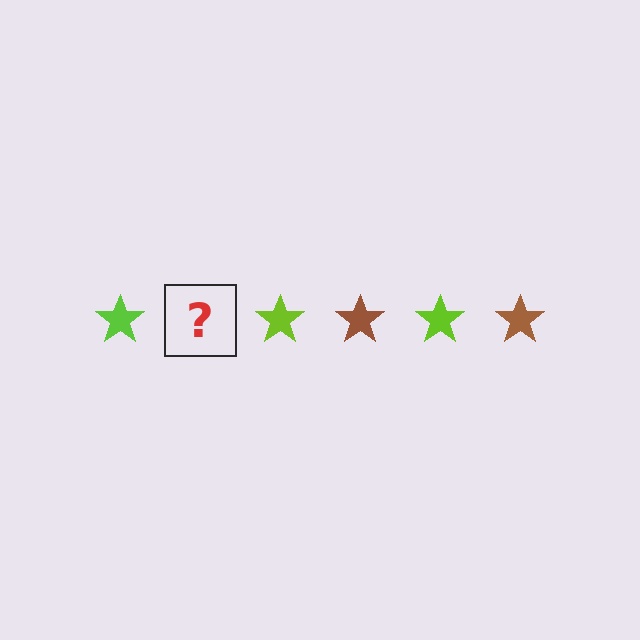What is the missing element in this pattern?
The missing element is a brown star.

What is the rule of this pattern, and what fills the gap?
The rule is that the pattern cycles through lime, brown stars. The gap should be filled with a brown star.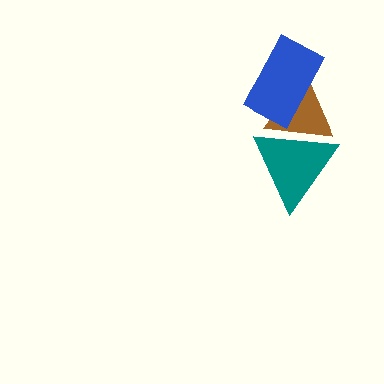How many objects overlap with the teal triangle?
1 object overlaps with the teal triangle.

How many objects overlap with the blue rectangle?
1 object overlaps with the blue rectangle.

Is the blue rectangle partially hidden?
No, no other shape covers it.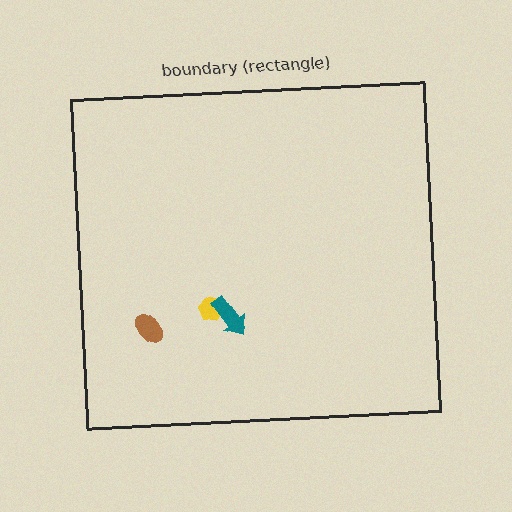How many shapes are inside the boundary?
3 inside, 0 outside.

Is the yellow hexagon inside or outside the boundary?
Inside.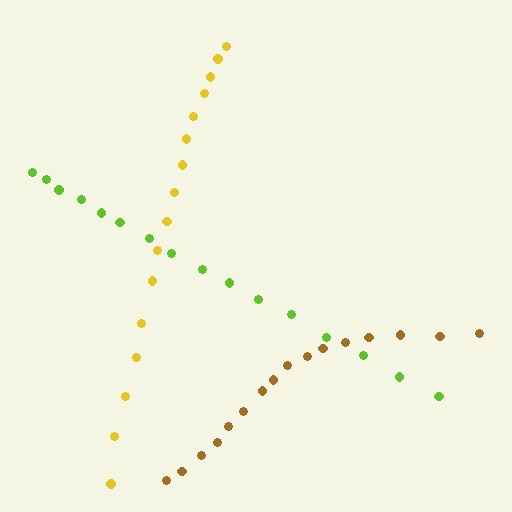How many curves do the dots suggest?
There are 3 distinct paths.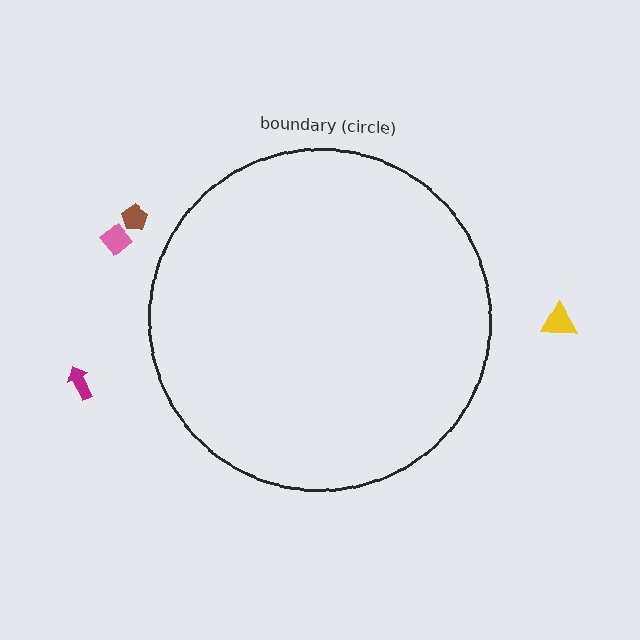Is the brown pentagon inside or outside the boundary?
Outside.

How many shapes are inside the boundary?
0 inside, 4 outside.